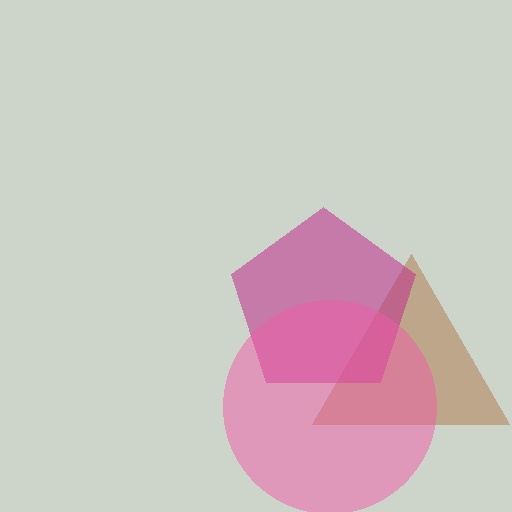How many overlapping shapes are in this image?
There are 3 overlapping shapes in the image.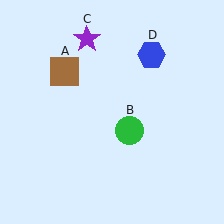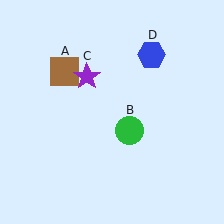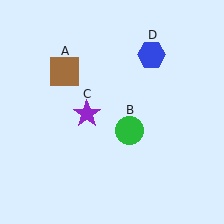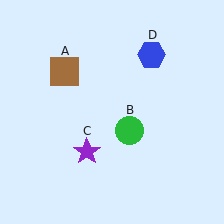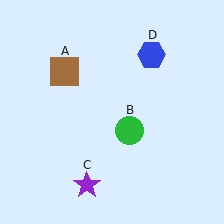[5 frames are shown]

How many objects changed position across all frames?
1 object changed position: purple star (object C).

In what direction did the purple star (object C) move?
The purple star (object C) moved down.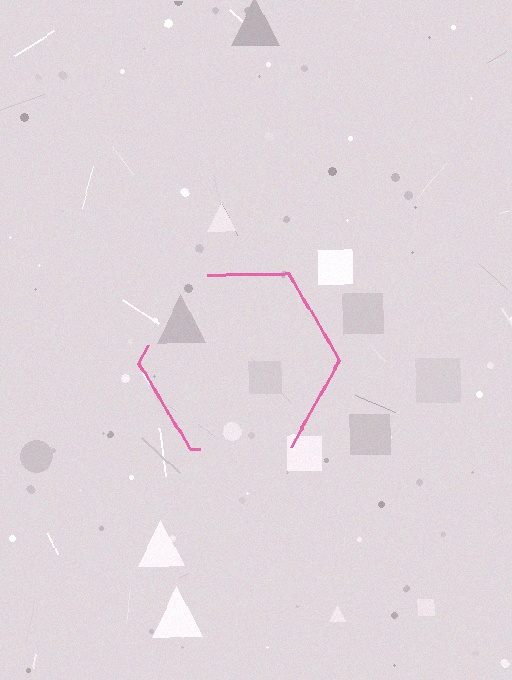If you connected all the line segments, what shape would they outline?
They would outline a hexagon.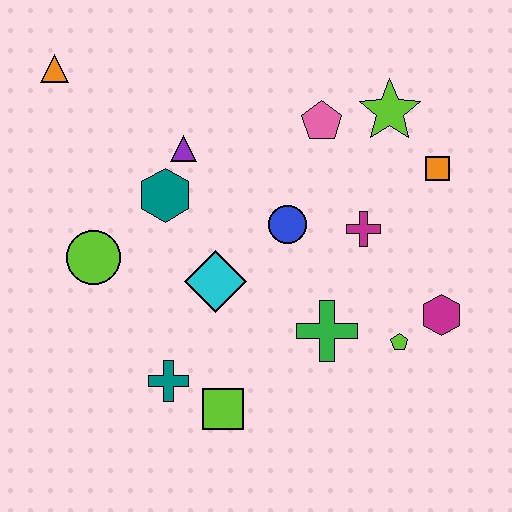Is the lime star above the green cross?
Yes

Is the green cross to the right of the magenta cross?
No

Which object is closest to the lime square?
The teal cross is closest to the lime square.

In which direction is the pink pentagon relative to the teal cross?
The pink pentagon is above the teal cross.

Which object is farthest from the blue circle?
The orange triangle is farthest from the blue circle.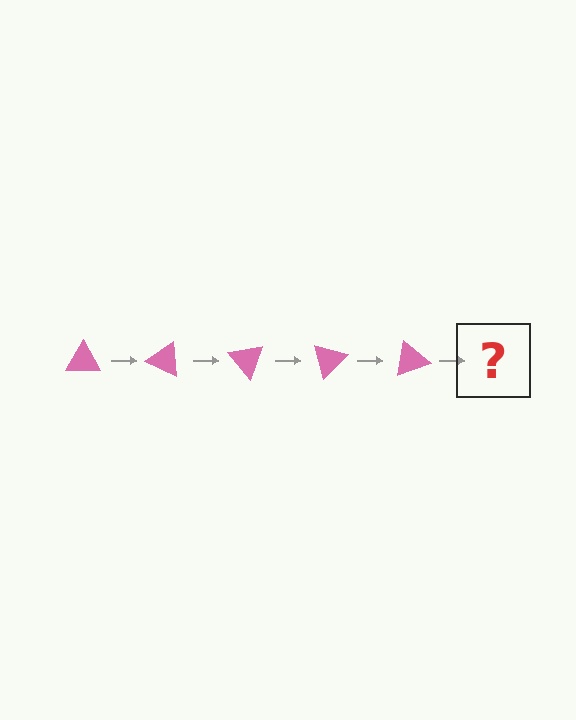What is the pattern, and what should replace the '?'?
The pattern is that the triangle rotates 25 degrees each step. The '?' should be a pink triangle rotated 125 degrees.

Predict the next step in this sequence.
The next step is a pink triangle rotated 125 degrees.